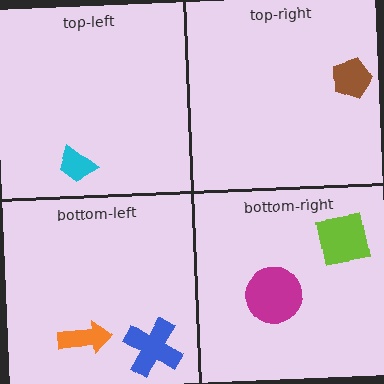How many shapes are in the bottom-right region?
2.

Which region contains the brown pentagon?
The top-right region.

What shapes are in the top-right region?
The brown pentagon.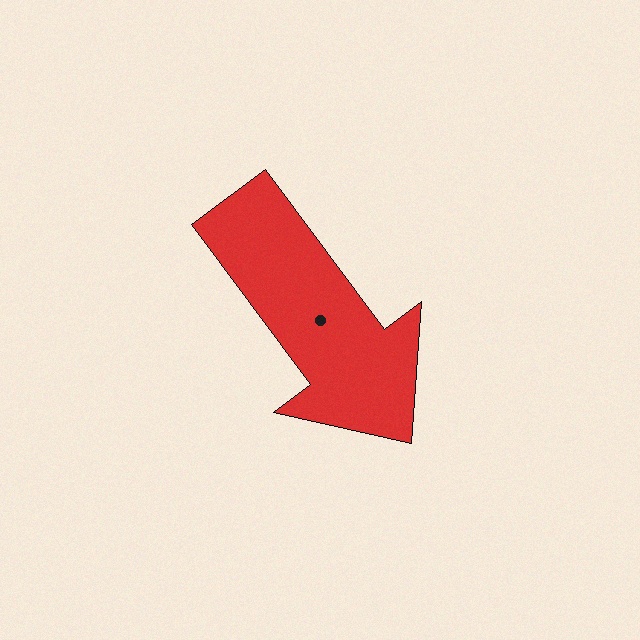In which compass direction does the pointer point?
Southeast.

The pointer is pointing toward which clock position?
Roughly 5 o'clock.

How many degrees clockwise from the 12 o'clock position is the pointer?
Approximately 143 degrees.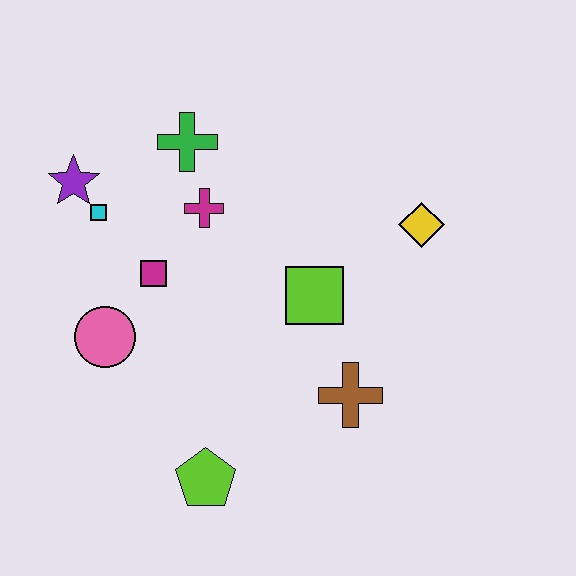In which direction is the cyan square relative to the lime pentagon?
The cyan square is above the lime pentagon.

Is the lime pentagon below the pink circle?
Yes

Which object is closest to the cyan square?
The purple star is closest to the cyan square.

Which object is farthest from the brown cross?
The purple star is farthest from the brown cross.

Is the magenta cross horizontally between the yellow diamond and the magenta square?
Yes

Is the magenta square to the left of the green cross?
Yes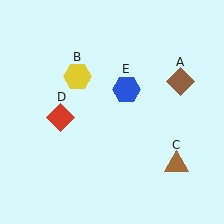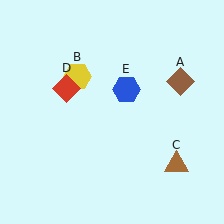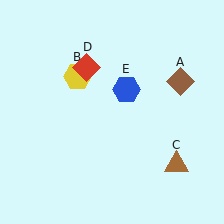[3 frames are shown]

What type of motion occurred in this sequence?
The red diamond (object D) rotated clockwise around the center of the scene.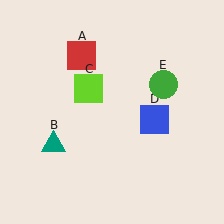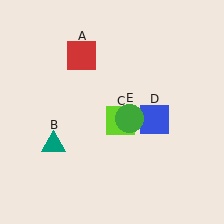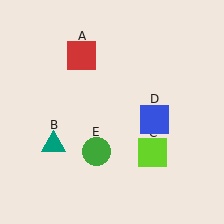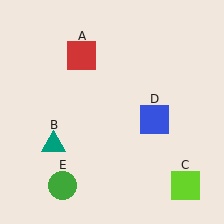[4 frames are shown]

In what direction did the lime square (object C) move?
The lime square (object C) moved down and to the right.